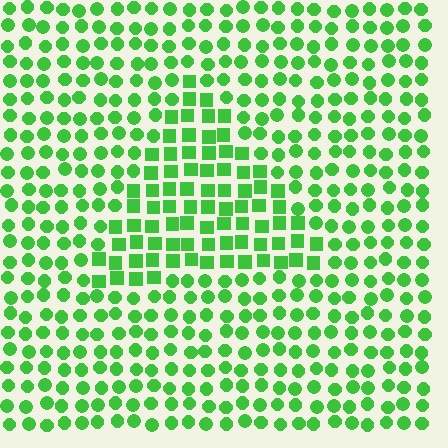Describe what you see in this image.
The image is filled with small green elements arranged in a uniform grid. A triangle-shaped region contains squares, while the surrounding area contains circles. The boundary is defined purely by the change in element shape.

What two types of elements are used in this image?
The image uses squares inside the triangle region and circles outside it.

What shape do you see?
I see a triangle.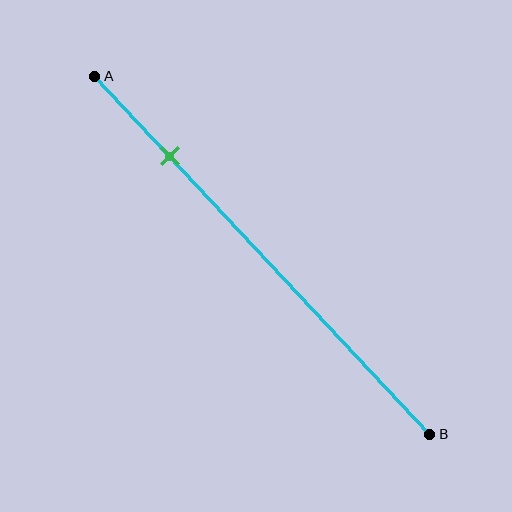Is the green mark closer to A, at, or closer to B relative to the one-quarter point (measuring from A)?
The green mark is approximately at the one-quarter point of segment AB.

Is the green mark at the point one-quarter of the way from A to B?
Yes, the mark is approximately at the one-quarter point.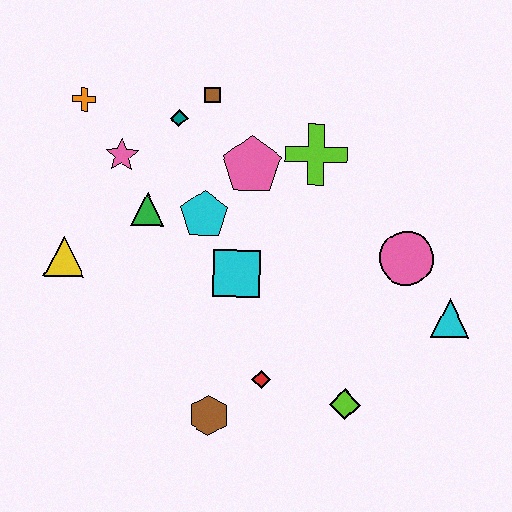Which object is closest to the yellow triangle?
The green triangle is closest to the yellow triangle.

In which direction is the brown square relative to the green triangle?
The brown square is above the green triangle.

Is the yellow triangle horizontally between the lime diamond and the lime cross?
No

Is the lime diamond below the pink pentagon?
Yes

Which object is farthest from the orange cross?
The cyan triangle is farthest from the orange cross.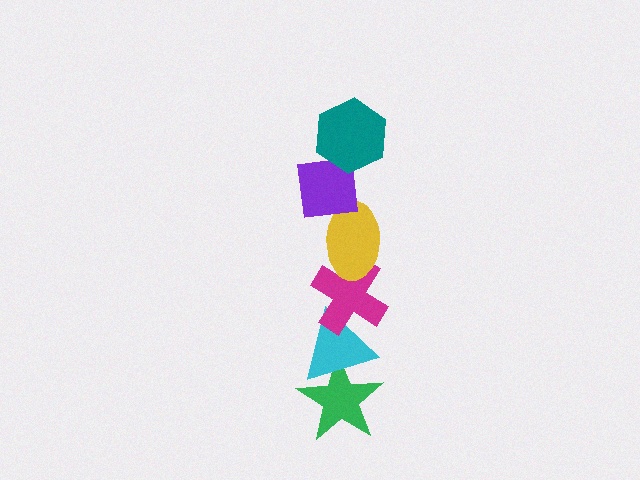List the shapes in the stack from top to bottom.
From top to bottom: the teal hexagon, the purple square, the yellow ellipse, the magenta cross, the cyan triangle, the green star.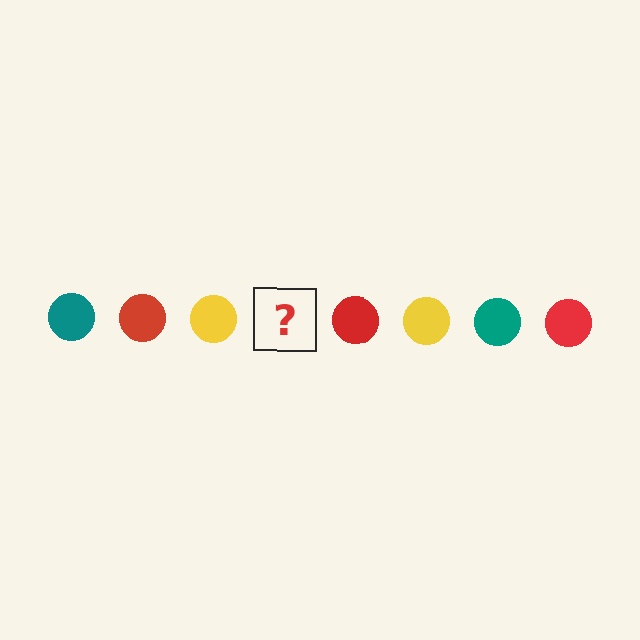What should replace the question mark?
The question mark should be replaced with a teal circle.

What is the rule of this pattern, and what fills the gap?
The rule is that the pattern cycles through teal, red, yellow circles. The gap should be filled with a teal circle.